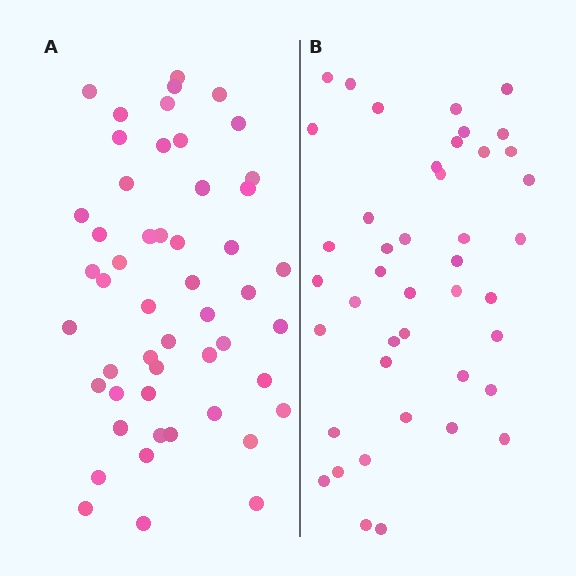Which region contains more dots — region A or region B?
Region A (the left region) has more dots.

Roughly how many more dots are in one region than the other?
Region A has roughly 8 or so more dots than region B.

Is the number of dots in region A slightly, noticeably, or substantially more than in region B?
Region A has only slightly more — the two regions are fairly close. The ratio is roughly 1.2 to 1.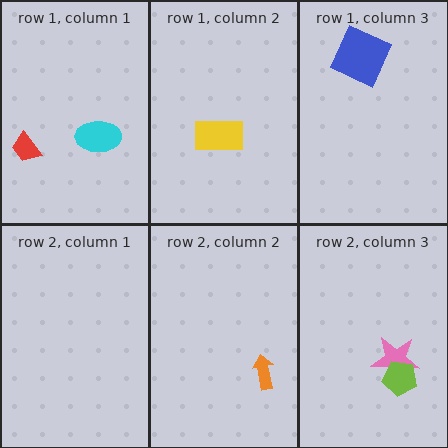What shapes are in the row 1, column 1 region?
The red trapezoid, the cyan ellipse.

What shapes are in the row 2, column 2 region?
The orange arrow.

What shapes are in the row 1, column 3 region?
The blue square.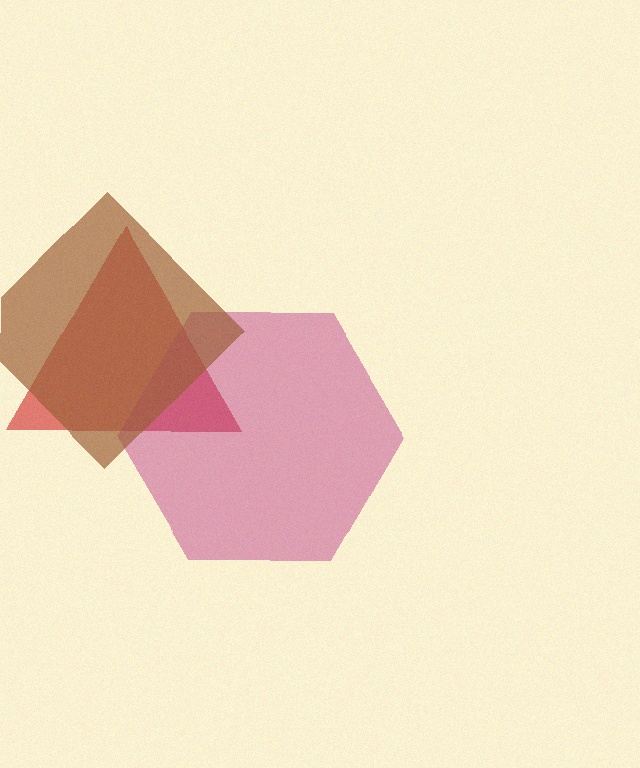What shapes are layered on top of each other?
The layered shapes are: a red triangle, a magenta hexagon, a brown diamond.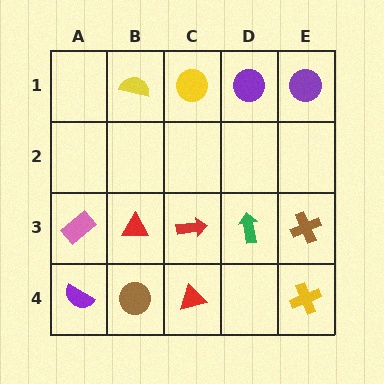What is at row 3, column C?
A red arrow.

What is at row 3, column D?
A green arrow.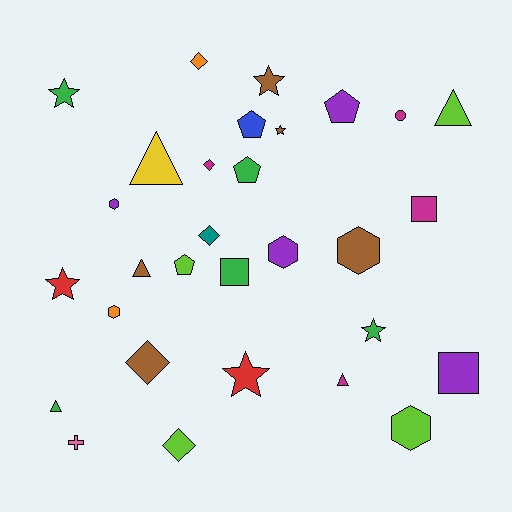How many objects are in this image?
There are 30 objects.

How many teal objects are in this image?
There is 1 teal object.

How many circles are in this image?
There is 1 circle.